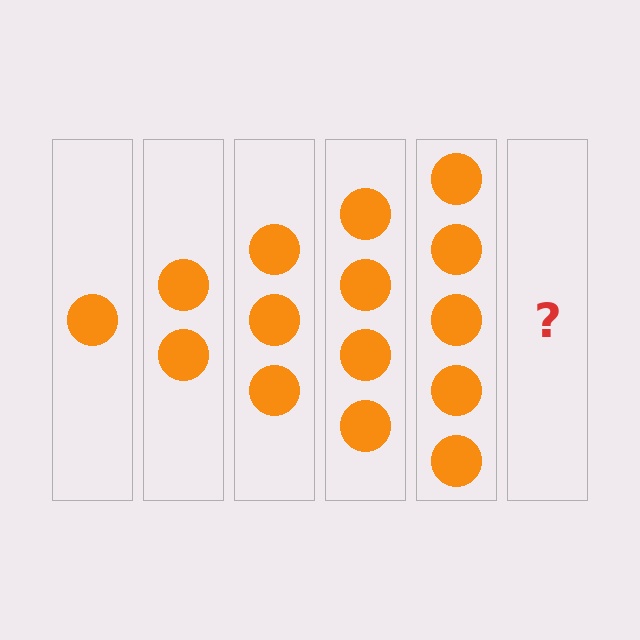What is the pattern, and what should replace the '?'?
The pattern is that each step adds one more circle. The '?' should be 6 circles.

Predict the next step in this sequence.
The next step is 6 circles.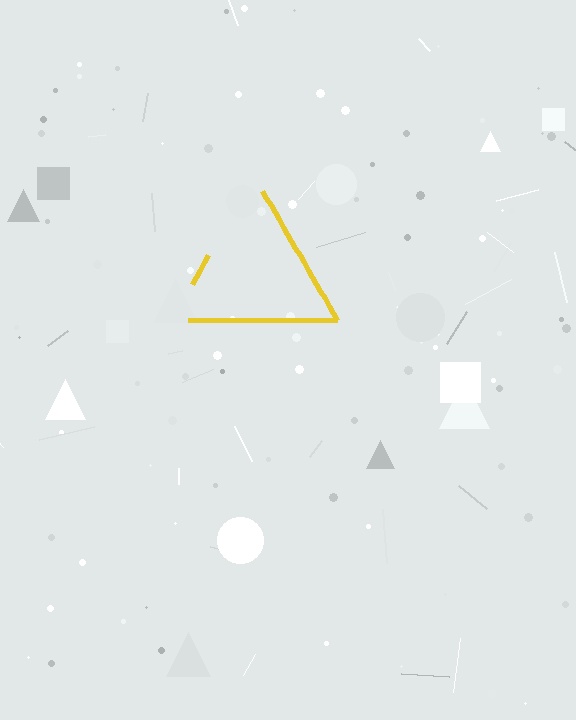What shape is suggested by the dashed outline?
The dashed outline suggests a triangle.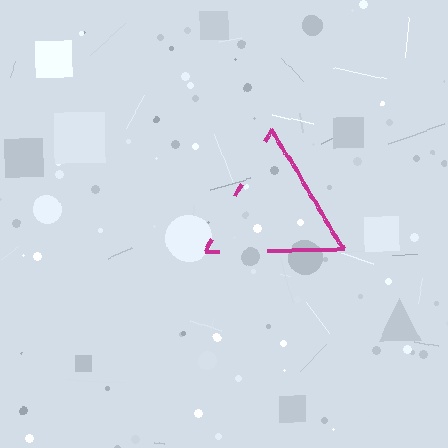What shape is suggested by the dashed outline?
The dashed outline suggests a triangle.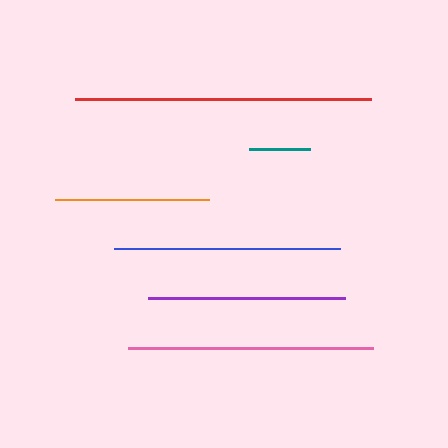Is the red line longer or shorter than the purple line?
The red line is longer than the purple line.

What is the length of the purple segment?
The purple segment is approximately 197 pixels long.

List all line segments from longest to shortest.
From longest to shortest: red, pink, blue, purple, orange, teal.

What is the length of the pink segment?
The pink segment is approximately 245 pixels long.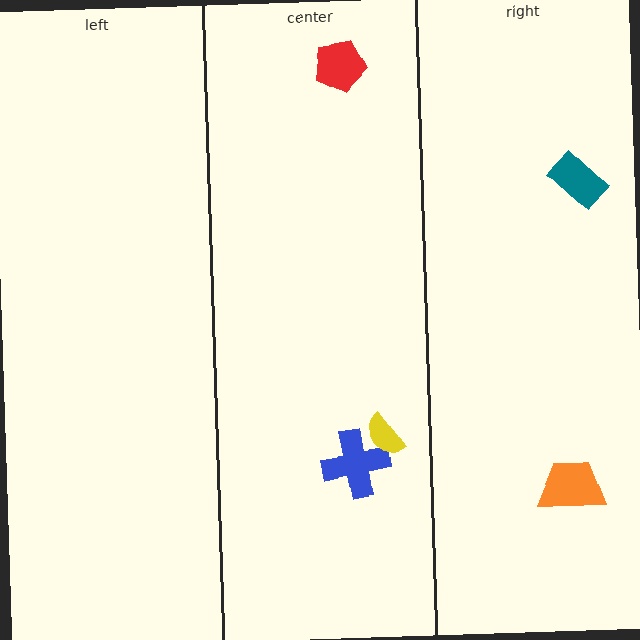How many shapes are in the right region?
2.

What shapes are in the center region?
The blue cross, the red pentagon, the yellow semicircle.